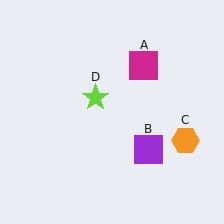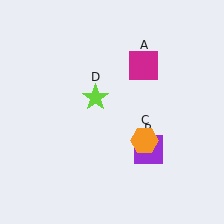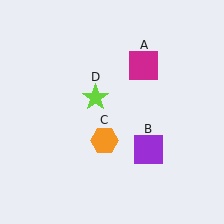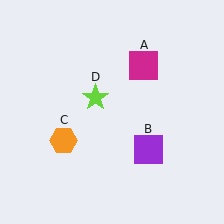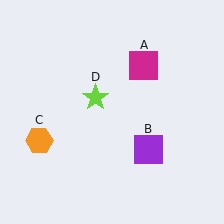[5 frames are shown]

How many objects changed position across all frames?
1 object changed position: orange hexagon (object C).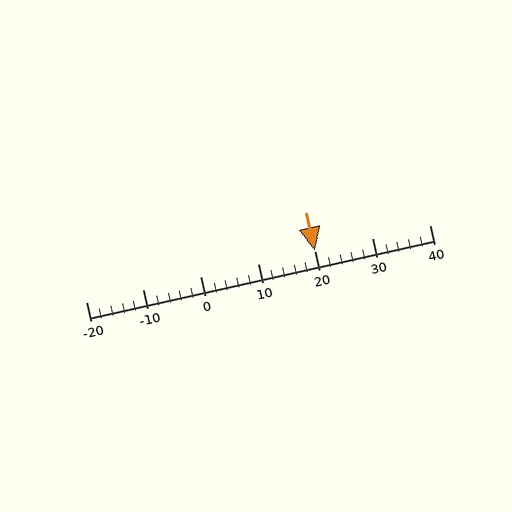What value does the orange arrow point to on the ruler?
The orange arrow points to approximately 20.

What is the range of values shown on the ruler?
The ruler shows values from -20 to 40.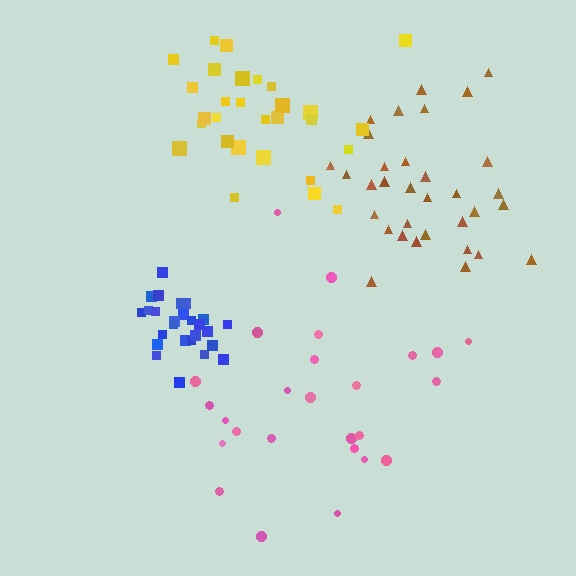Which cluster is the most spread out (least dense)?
Pink.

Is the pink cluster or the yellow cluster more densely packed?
Yellow.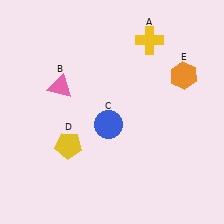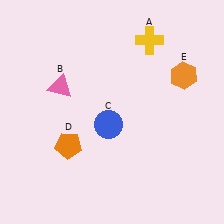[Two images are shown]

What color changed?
The pentagon (D) changed from yellow in Image 1 to orange in Image 2.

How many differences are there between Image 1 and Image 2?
There is 1 difference between the two images.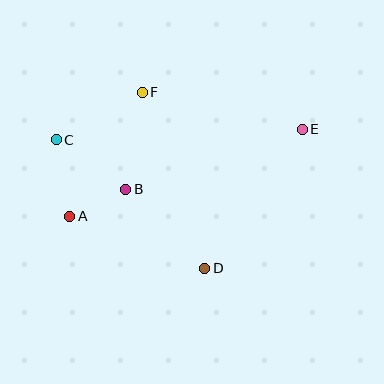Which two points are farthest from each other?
Points A and E are farthest from each other.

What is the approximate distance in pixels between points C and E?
The distance between C and E is approximately 246 pixels.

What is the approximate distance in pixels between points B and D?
The distance between B and D is approximately 112 pixels.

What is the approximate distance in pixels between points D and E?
The distance between D and E is approximately 170 pixels.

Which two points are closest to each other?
Points A and B are closest to each other.